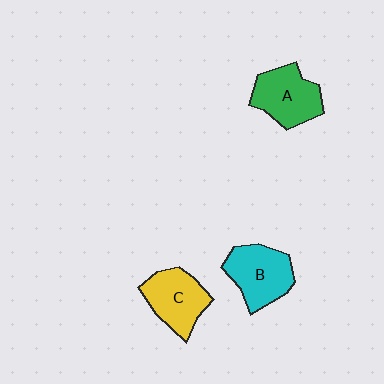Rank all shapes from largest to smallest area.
From largest to smallest: B (cyan), A (green), C (yellow).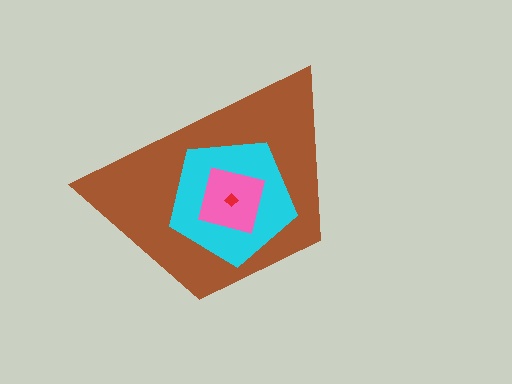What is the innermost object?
The red diamond.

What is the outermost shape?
The brown trapezoid.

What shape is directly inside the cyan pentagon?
The pink square.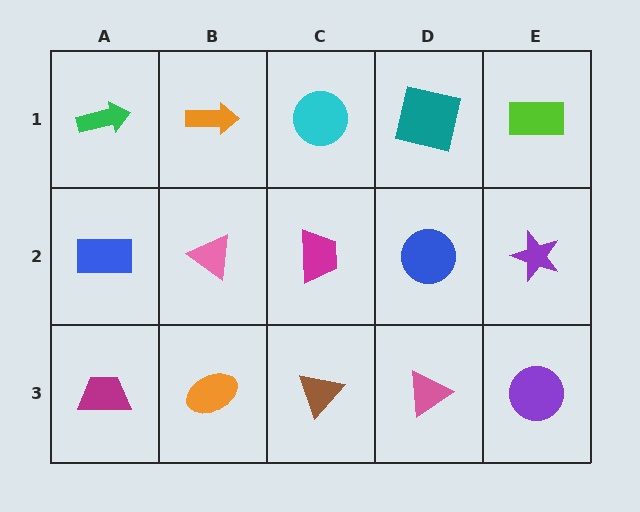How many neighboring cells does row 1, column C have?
3.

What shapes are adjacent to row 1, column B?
A pink triangle (row 2, column B), a green arrow (row 1, column A), a cyan circle (row 1, column C).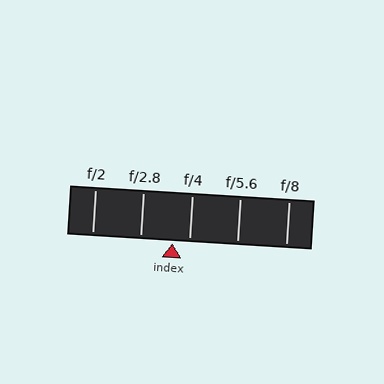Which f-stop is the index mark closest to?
The index mark is closest to f/4.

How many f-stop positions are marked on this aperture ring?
There are 5 f-stop positions marked.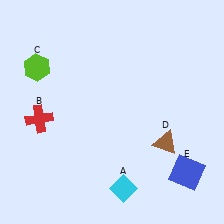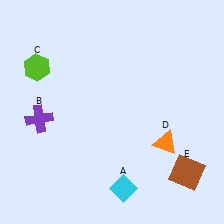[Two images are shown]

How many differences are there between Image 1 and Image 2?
There are 3 differences between the two images.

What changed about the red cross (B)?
In Image 1, B is red. In Image 2, it changed to purple.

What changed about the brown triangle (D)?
In Image 1, D is brown. In Image 2, it changed to orange.